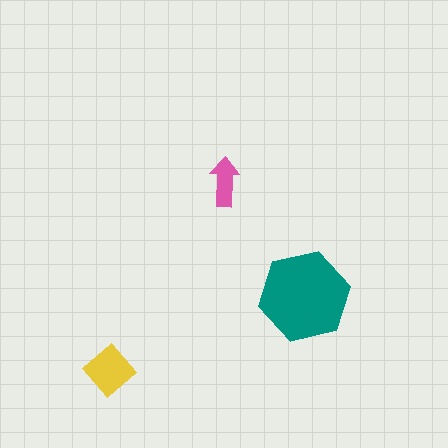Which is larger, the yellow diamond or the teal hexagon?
The teal hexagon.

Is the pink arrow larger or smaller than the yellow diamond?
Smaller.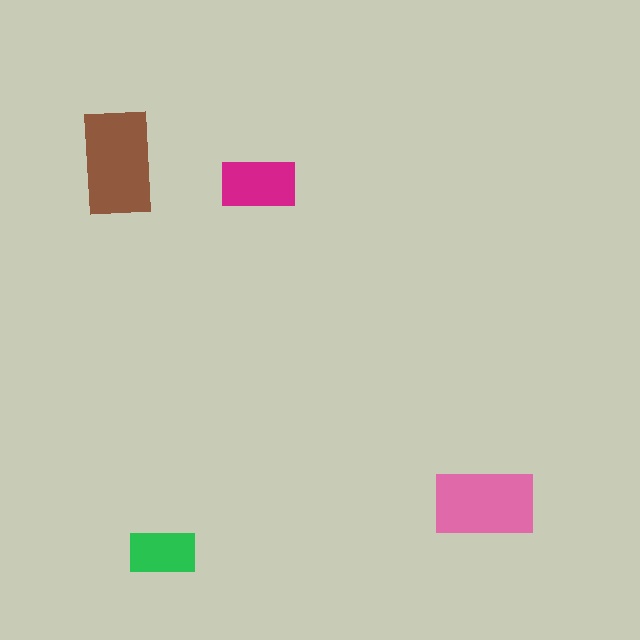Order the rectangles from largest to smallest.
the brown one, the pink one, the magenta one, the green one.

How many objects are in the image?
There are 4 objects in the image.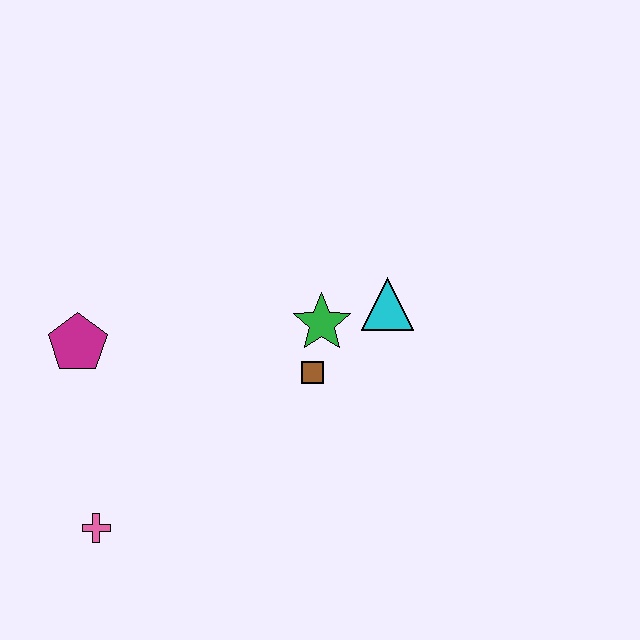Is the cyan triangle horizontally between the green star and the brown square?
No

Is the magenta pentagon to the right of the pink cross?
No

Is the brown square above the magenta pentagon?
No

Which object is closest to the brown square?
The green star is closest to the brown square.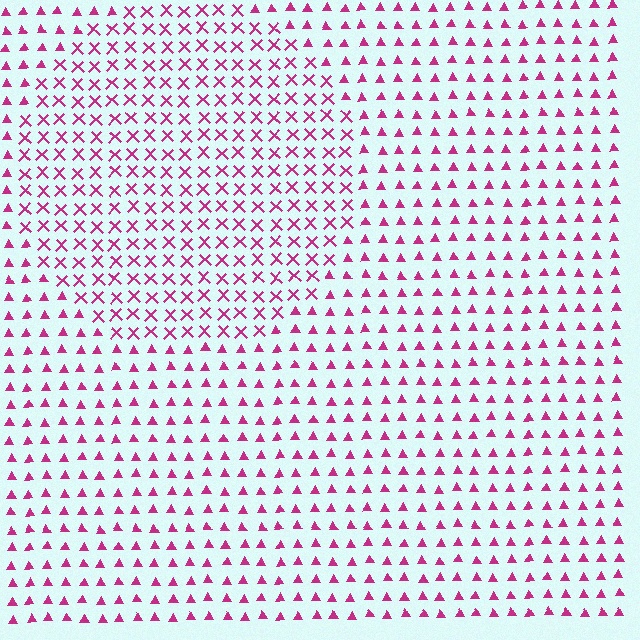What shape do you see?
I see a circle.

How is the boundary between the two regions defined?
The boundary is defined by a change in element shape: X marks inside vs. triangles outside. All elements share the same color and spacing.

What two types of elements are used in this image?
The image uses X marks inside the circle region and triangles outside it.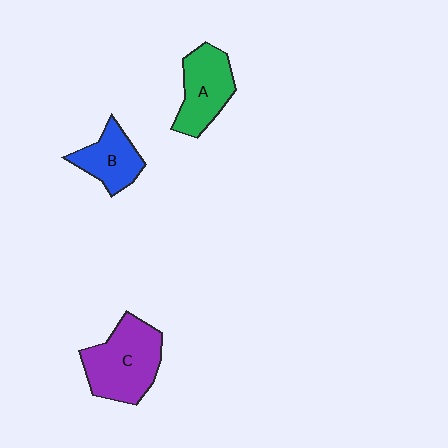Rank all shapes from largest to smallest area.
From largest to smallest: C (purple), A (green), B (blue).